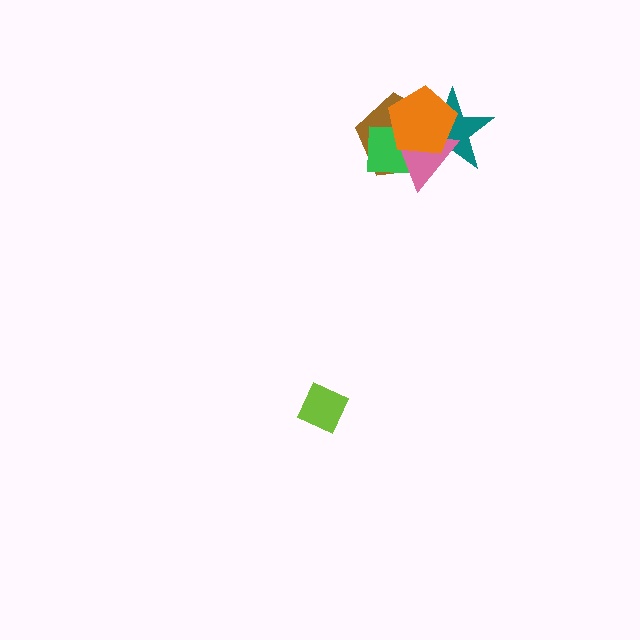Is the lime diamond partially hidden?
No, no other shape covers it.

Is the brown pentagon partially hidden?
Yes, it is partially covered by another shape.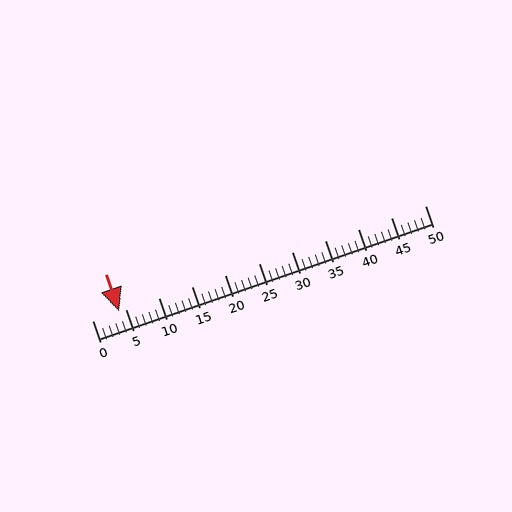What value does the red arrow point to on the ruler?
The red arrow points to approximately 4.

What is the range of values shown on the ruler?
The ruler shows values from 0 to 50.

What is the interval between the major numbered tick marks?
The major tick marks are spaced 5 units apart.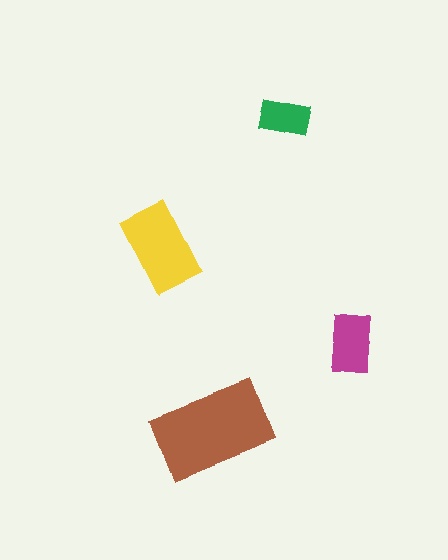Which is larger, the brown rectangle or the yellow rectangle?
The brown one.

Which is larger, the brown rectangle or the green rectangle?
The brown one.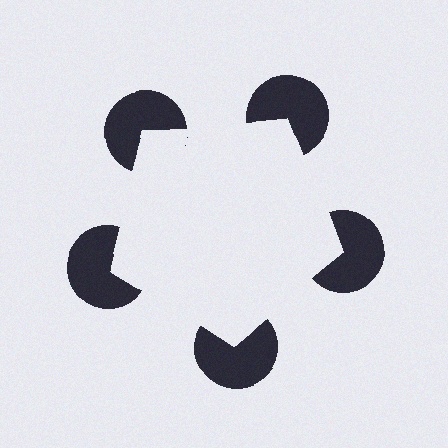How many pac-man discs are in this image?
There are 5 — one at each vertex of the illusory pentagon.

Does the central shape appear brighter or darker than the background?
It typically appears slightly brighter than the background, even though no actual brightness change is drawn.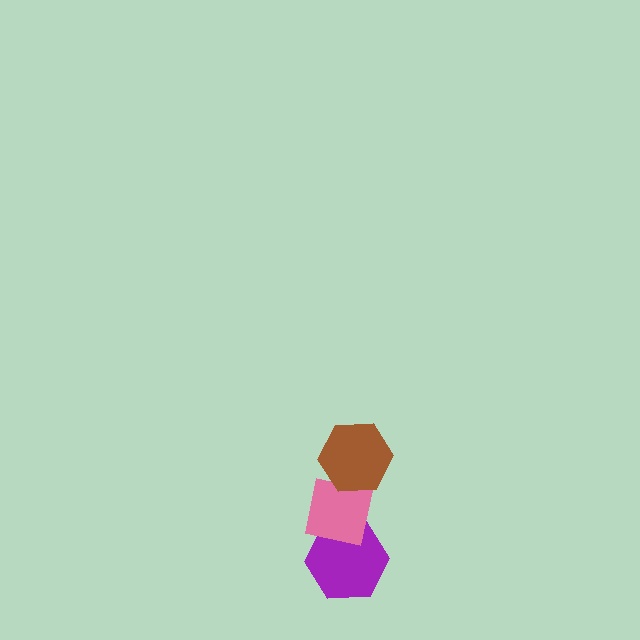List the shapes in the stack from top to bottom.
From top to bottom: the brown hexagon, the pink square, the purple hexagon.